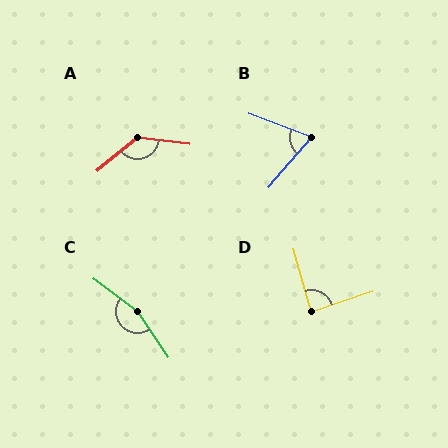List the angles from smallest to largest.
B (70°), D (87°), A (134°), C (160°).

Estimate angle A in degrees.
Approximately 134 degrees.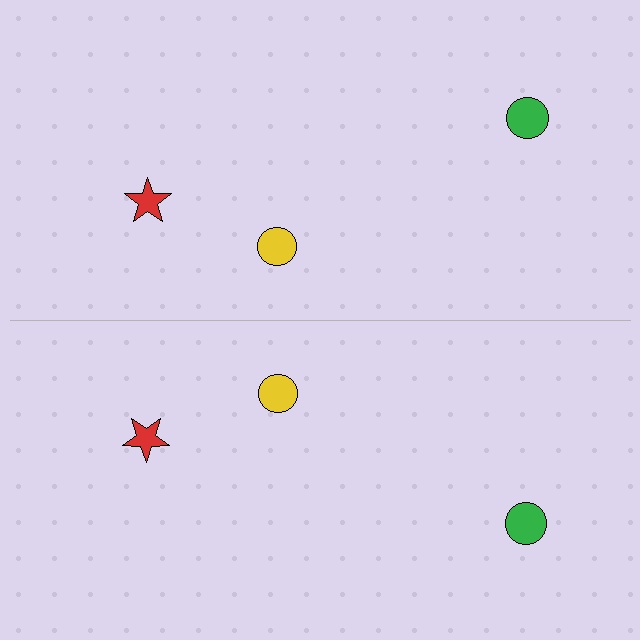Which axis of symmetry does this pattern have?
The pattern has a horizontal axis of symmetry running through the center of the image.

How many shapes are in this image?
There are 6 shapes in this image.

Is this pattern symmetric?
Yes, this pattern has bilateral (reflection) symmetry.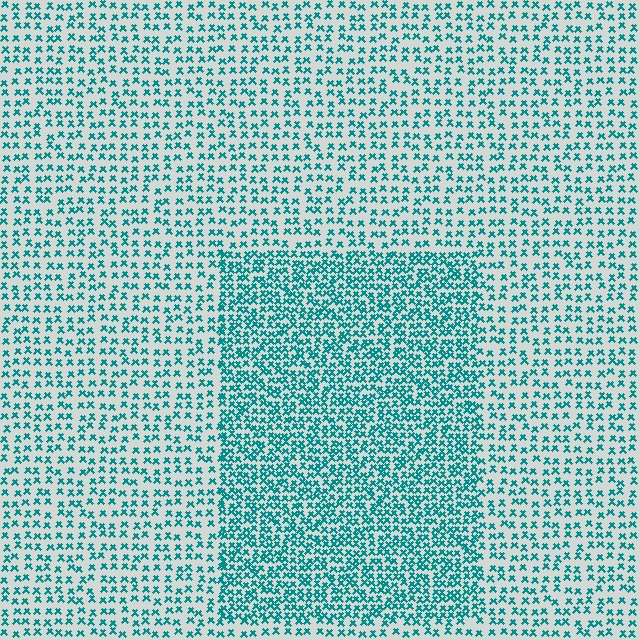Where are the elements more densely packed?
The elements are more densely packed inside the rectangle boundary.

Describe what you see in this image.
The image contains small teal elements arranged at two different densities. A rectangle-shaped region is visible where the elements are more densely packed than the surrounding area.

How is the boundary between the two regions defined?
The boundary is defined by a change in element density (approximately 1.9x ratio). All elements are the same color, size, and shape.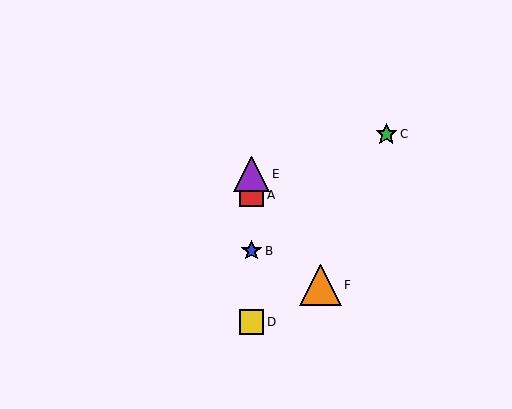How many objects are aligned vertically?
4 objects (A, B, D, E) are aligned vertically.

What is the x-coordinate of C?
Object C is at x≈386.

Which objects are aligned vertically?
Objects A, B, D, E are aligned vertically.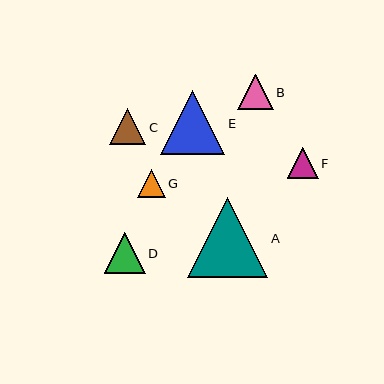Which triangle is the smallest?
Triangle G is the smallest with a size of approximately 28 pixels.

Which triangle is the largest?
Triangle A is the largest with a size of approximately 80 pixels.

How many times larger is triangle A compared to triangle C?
Triangle A is approximately 2.2 times the size of triangle C.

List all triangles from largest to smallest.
From largest to smallest: A, E, D, C, B, F, G.